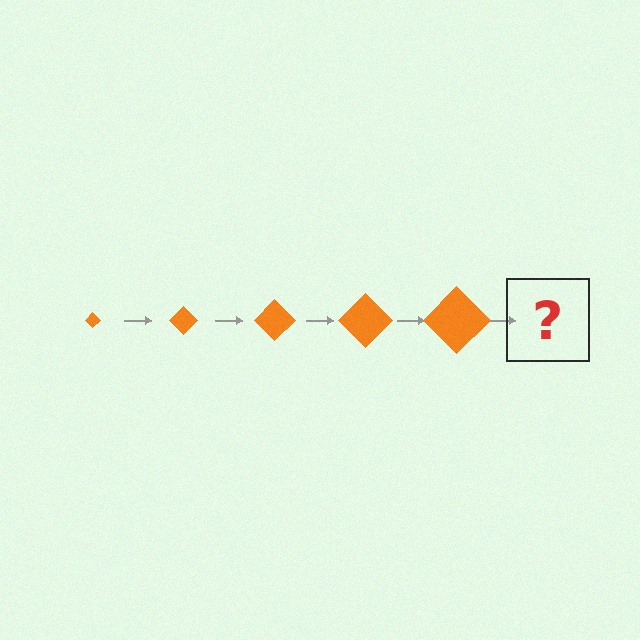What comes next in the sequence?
The next element should be an orange diamond, larger than the previous one.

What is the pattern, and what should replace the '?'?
The pattern is that the diamond gets progressively larger each step. The '?' should be an orange diamond, larger than the previous one.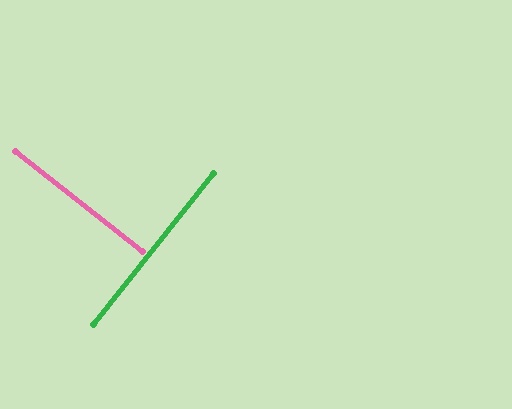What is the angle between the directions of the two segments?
Approximately 90 degrees.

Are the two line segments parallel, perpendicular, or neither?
Perpendicular — they meet at approximately 90°.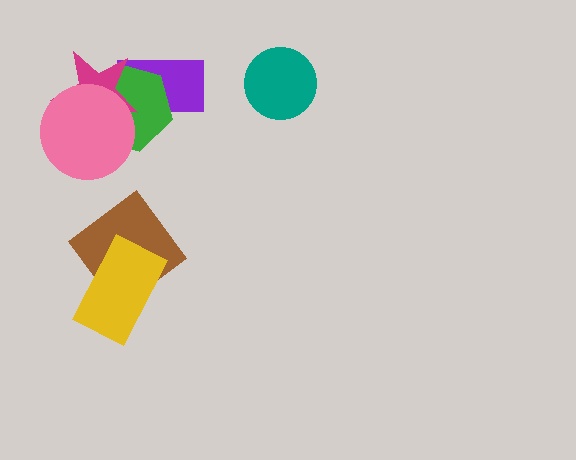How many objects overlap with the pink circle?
2 objects overlap with the pink circle.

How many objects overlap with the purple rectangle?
2 objects overlap with the purple rectangle.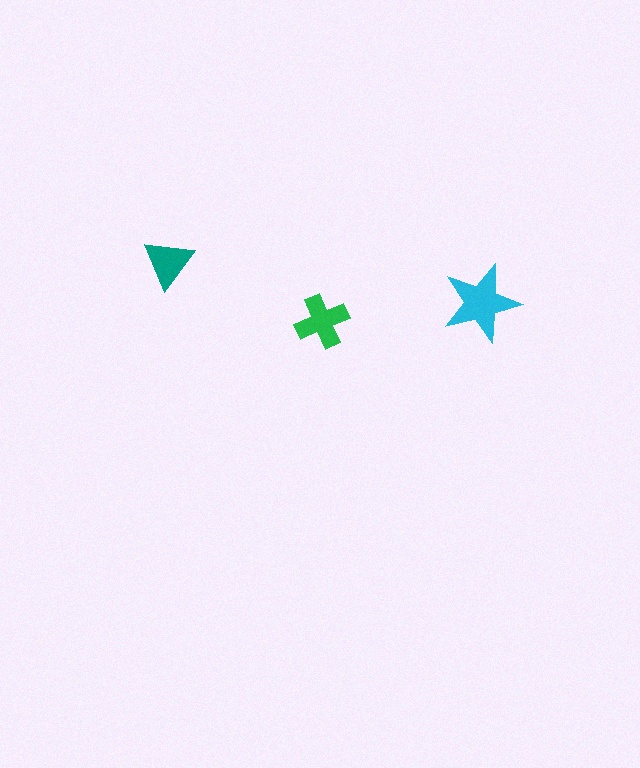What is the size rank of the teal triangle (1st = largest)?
3rd.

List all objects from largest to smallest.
The cyan star, the green cross, the teal triangle.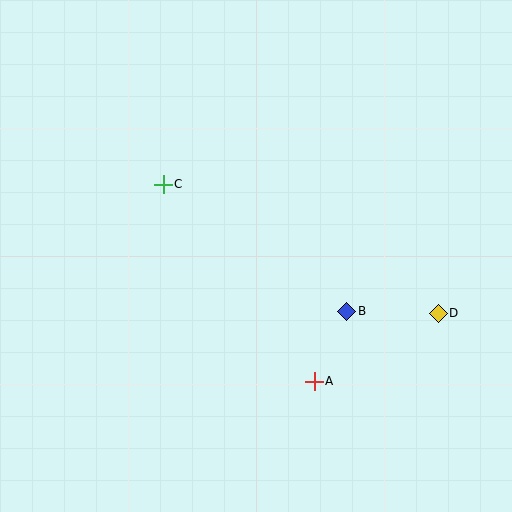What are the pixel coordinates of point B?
Point B is at (347, 311).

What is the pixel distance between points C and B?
The distance between C and B is 223 pixels.